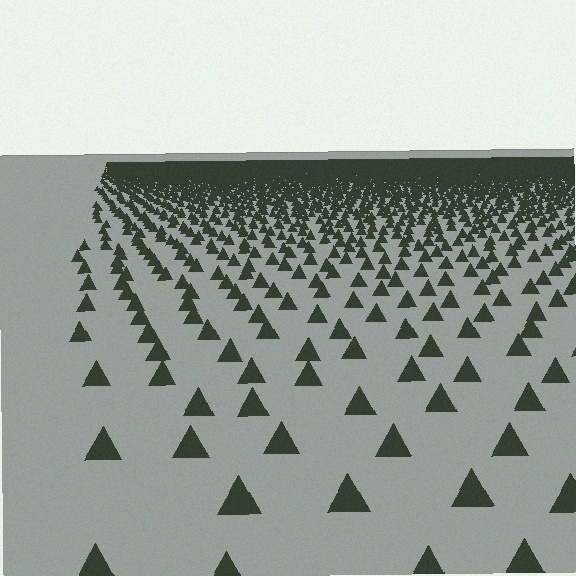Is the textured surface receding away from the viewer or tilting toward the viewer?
The surface is receding away from the viewer. Texture elements get smaller and denser toward the top.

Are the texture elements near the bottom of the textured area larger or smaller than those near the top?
Larger. Near the bottom, elements are closer to the viewer and appear at a bigger on-screen size.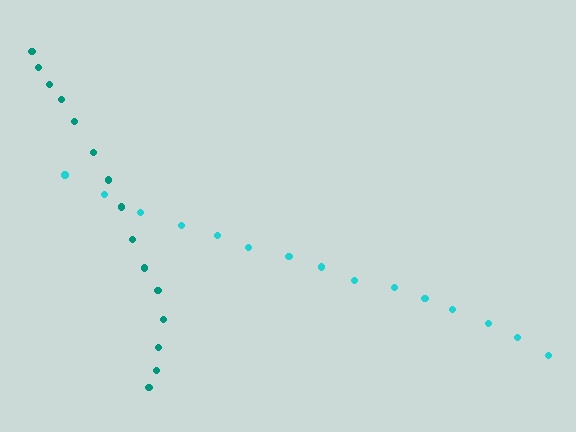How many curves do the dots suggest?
There are 2 distinct paths.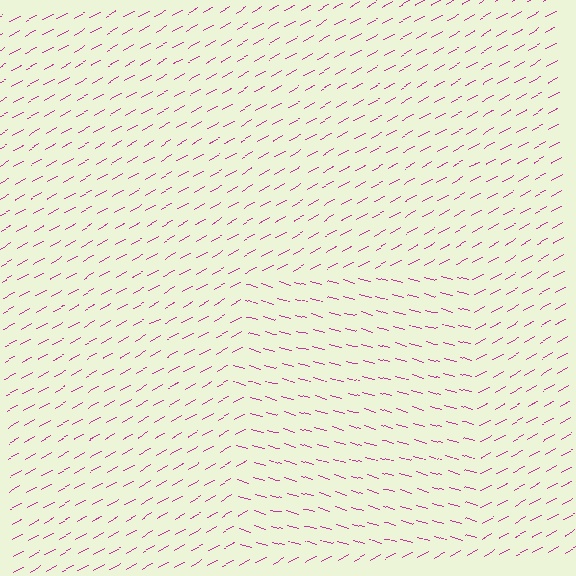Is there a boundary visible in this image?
Yes, there is a texture boundary formed by a change in line orientation.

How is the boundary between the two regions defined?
The boundary is defined purely by a change in line orientation (approximately 45 degrees difference). All lines are the same color and thickness.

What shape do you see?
I see a rectangle.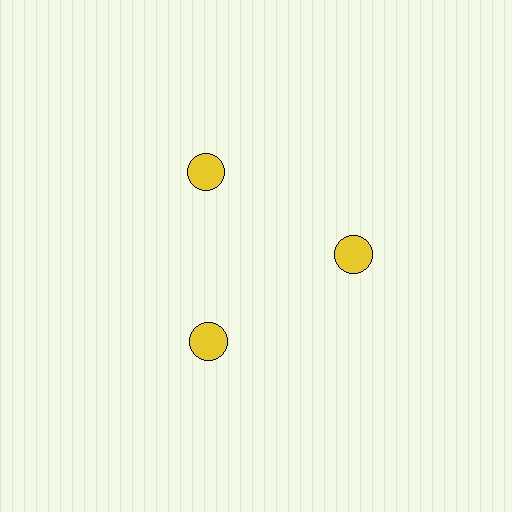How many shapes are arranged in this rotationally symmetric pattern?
There are 3 shapes, arranged in 3 groups of 1.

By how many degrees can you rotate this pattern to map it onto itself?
The pattern maps onto itself every 120 degrees of rotation.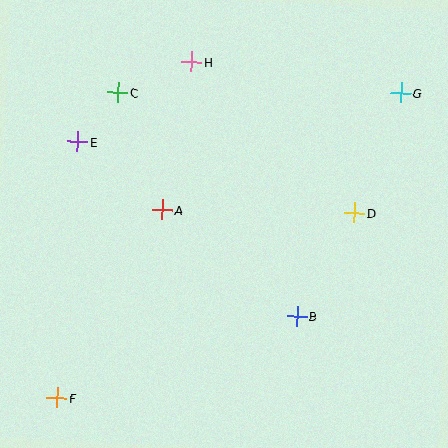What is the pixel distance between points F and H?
The distance between F and H is 362 pixels.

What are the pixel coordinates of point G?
Point G is at (401, 93).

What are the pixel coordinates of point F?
Point F is at (57, 398).